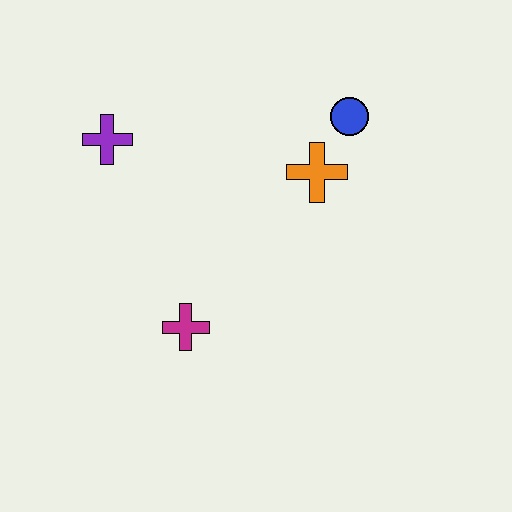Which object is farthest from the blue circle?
The magenta cross is farthest from the blue circle.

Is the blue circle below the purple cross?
No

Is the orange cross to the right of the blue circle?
No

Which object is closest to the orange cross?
The blue circle is closest to the orange cross.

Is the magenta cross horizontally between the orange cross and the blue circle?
No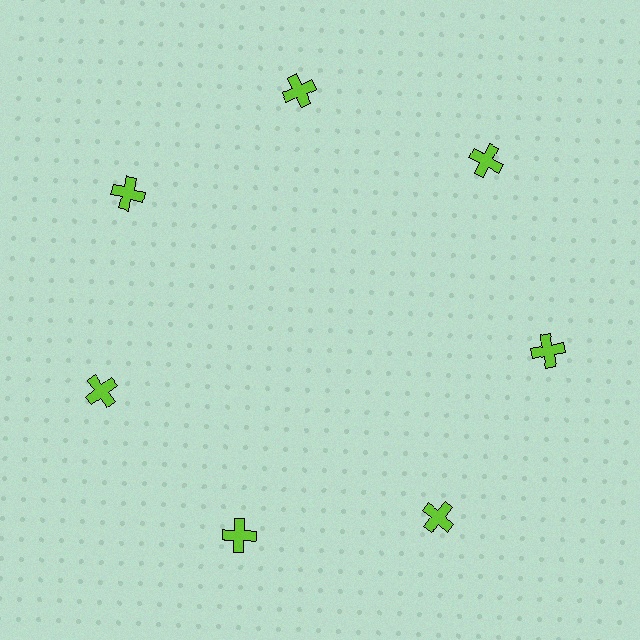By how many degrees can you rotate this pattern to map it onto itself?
The pattern maps onto itself every 51 degrees of rotation.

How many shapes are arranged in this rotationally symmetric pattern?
There are 7 shapes, arranged in 7 groups of 1.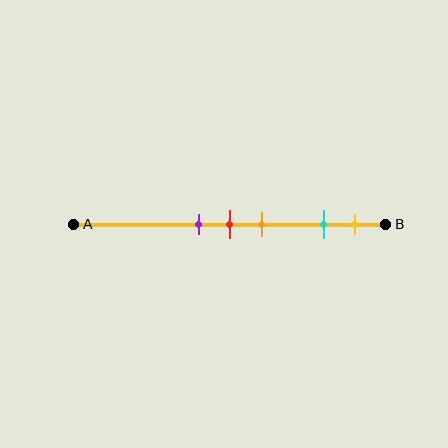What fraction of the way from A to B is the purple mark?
The purple mark is approximately 40% (0.4) of the way from A to B.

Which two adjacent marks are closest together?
The purple and red marks are the closest adjacent pair.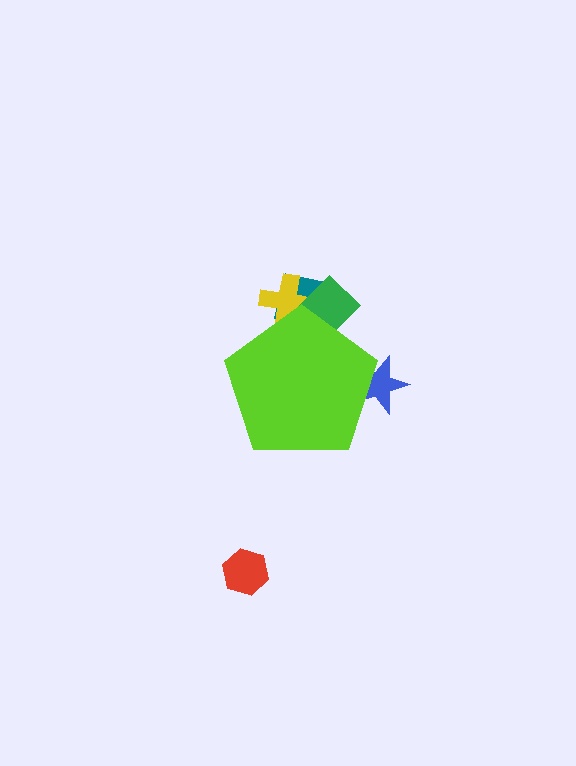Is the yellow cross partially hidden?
Yes, the yellow cross is partially hidden behind the lime pentagon.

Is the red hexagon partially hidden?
No, the red hexagon is fully visible.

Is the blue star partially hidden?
Yes, the blue star is partially hidden behind the lime pentagon.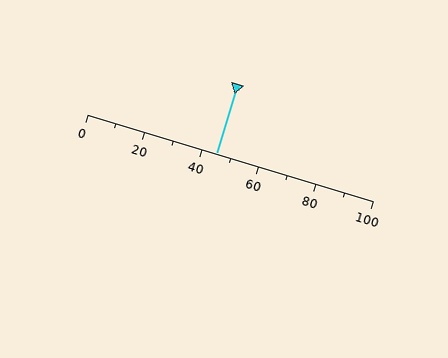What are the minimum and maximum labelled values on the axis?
The axis runs from 0 to 100.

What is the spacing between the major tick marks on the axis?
The major ticks are spaced 20 apart.